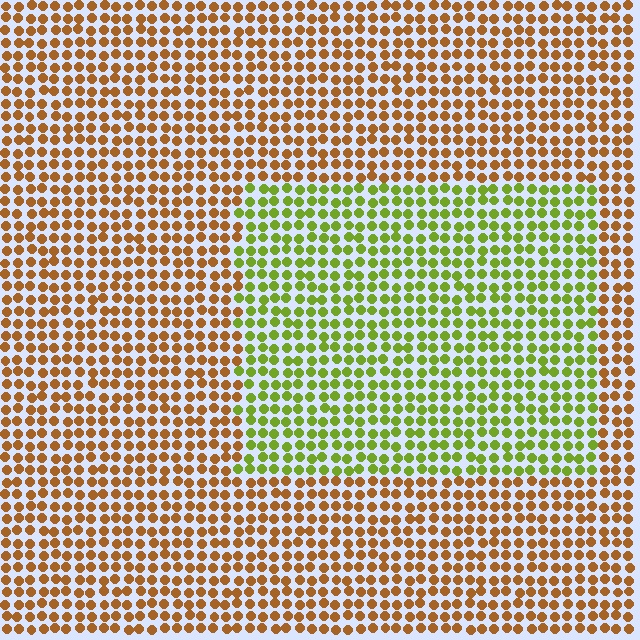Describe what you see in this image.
The image is filled with small brown elements in a uniform arrangement. A rectangle-shaped region is visible where the elements are tinted to a slightly different hue, forming a subtle color boundary.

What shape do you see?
I see a rectangle.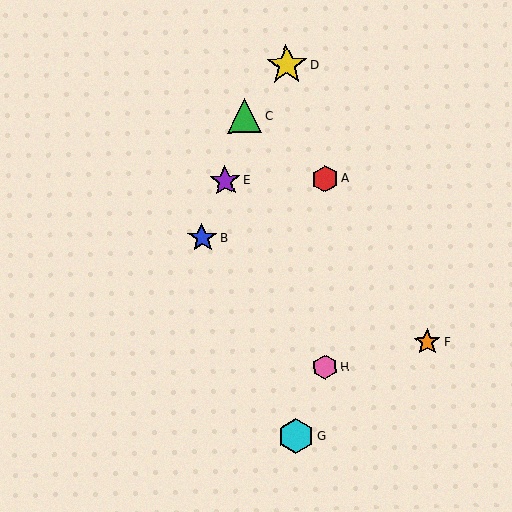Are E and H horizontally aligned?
No, E is at y≈181 and H is at y≈367.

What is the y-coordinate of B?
Object B is at y≈238.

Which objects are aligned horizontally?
Objects A, E are aligned horizontally.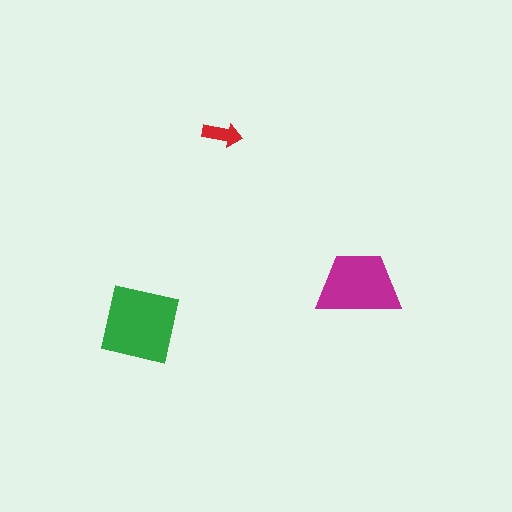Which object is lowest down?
The green square is bottommost.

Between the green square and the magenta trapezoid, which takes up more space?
The green square.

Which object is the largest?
The green square.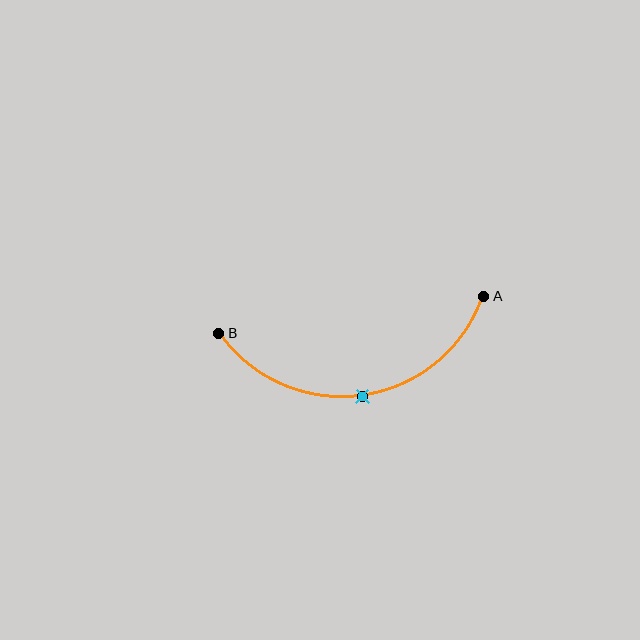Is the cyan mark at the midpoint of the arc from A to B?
Yes. The cyan mark lies on the arc at equal arc-length from both A and B — it is the arc midpoint.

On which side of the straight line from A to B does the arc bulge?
The arc bulges below the straight line connecting A and B.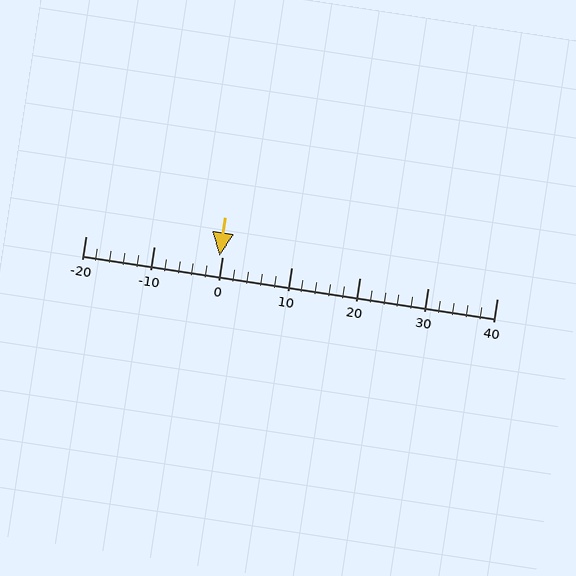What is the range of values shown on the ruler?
The ruler shows values from -20 to 40.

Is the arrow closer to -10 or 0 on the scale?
The arrow is closer to 0.